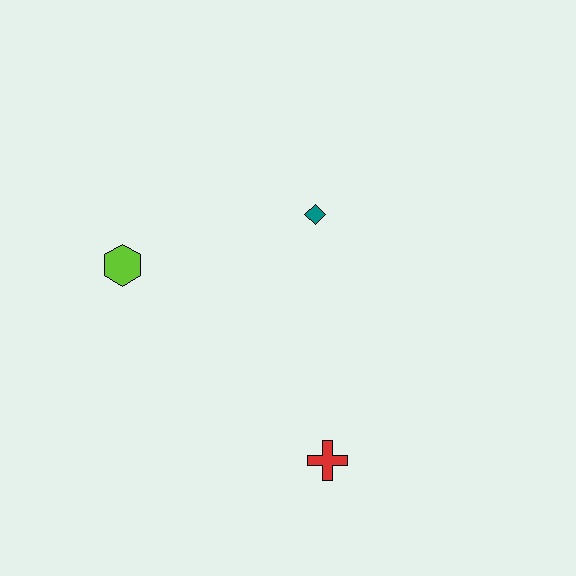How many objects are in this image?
There are 3 objects.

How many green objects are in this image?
There are no green objects.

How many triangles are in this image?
There are no triangles.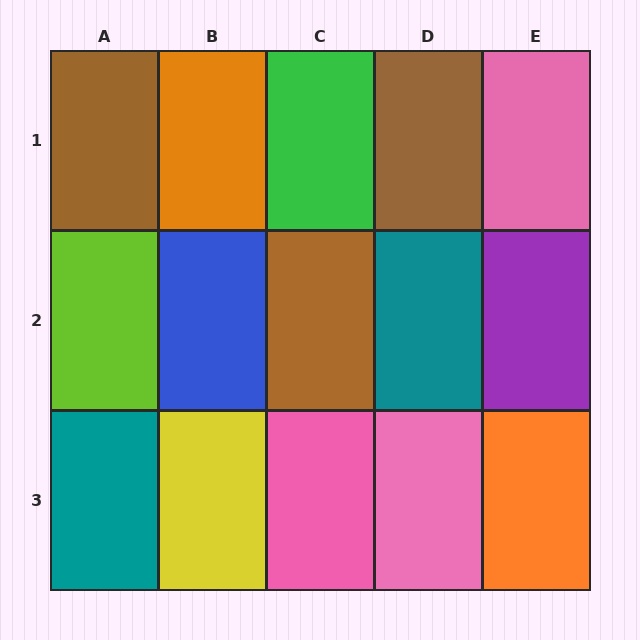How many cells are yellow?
1 cell is yellow.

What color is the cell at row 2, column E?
Purple.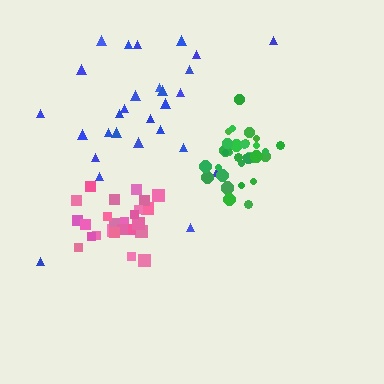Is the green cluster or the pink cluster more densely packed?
Green.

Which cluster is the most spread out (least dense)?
Blue.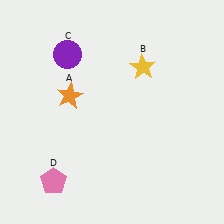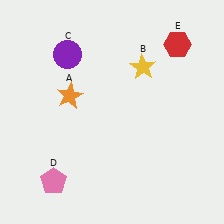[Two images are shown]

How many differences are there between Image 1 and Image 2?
There is 1 difference between the two images.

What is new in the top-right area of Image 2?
A red hexagon (E) was added in the top-right area of Image 2.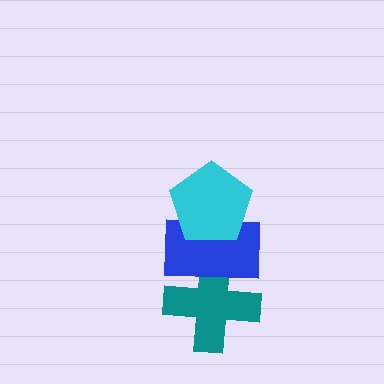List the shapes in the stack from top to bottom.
From top to bottom: the cyan pentagon, the blue rectangle, the teal cross.